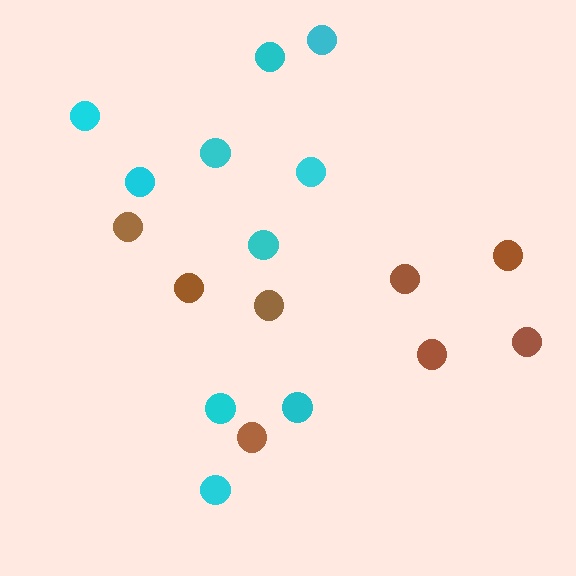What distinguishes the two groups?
There are 2 groups: one group of brown circles (8) and one group of cyan circles (10).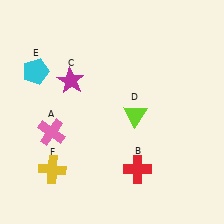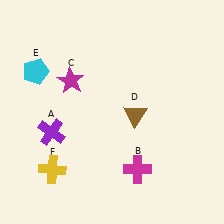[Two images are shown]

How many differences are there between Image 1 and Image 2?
There are 3 differences between the two images.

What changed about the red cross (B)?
In Image 1, B is red. In Image 2, it changed to magenta.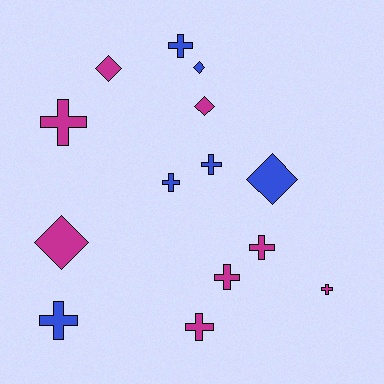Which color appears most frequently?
Magenta, with 8 objects.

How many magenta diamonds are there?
There are 3 magenta diamonds.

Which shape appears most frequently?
Cross, with 9 objects.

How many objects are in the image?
There are 14 objects.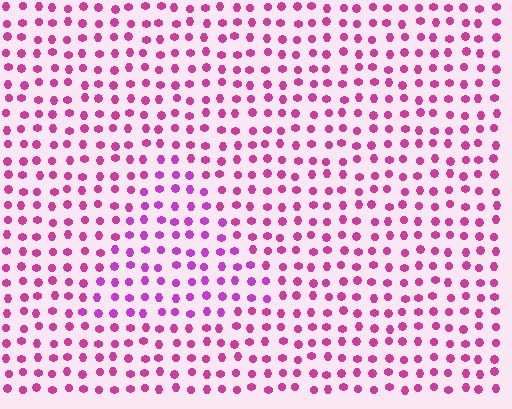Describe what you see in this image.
The image is filled with small magenta elements in a uniform arrangement. A triangle-shaped region is visible where the elements are tinted to a slightly different hue, forming a subtle color boundary.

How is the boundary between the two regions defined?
The boundary is defined purely by a slight shift in hue (about 24 degrees). Spacing, size, and orientation are identical on both sides.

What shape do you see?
I see a triangle.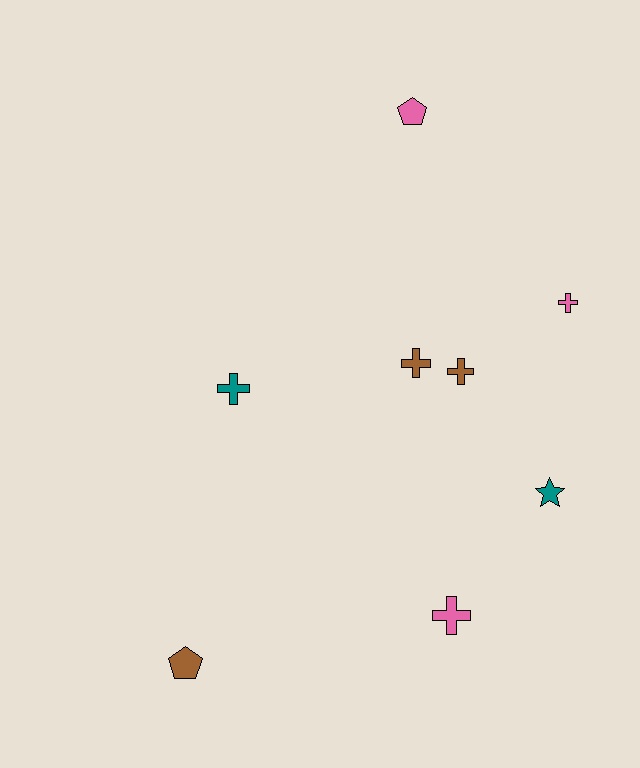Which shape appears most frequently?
Cross, with 5 objects.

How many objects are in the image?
There are 8 objects.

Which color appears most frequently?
Pink, with 3 objects.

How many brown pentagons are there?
There is 1 brown pentagon.